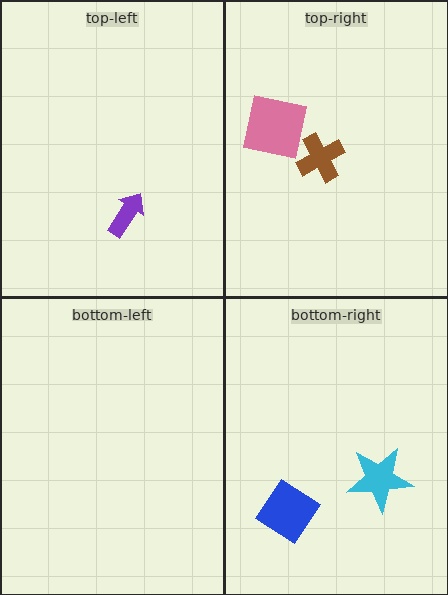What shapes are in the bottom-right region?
The cyan star, the blue diamond.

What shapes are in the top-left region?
The purple arrow.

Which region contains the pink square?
The top-right region.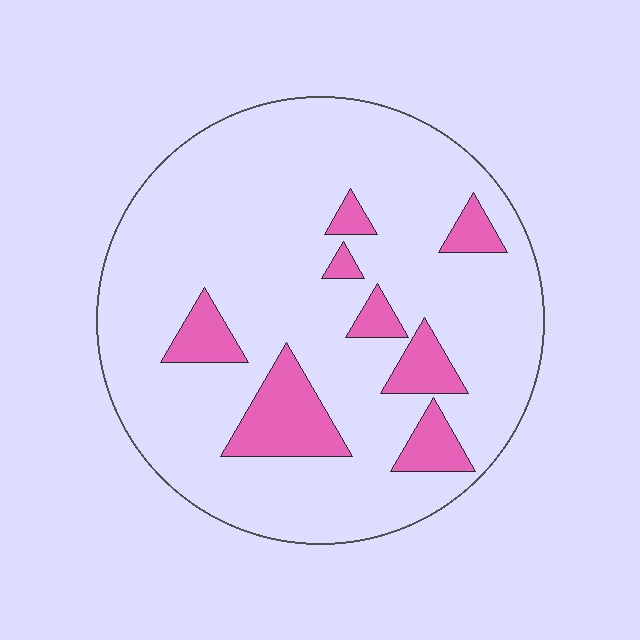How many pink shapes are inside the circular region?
8.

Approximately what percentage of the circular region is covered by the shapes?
Approximately 15%.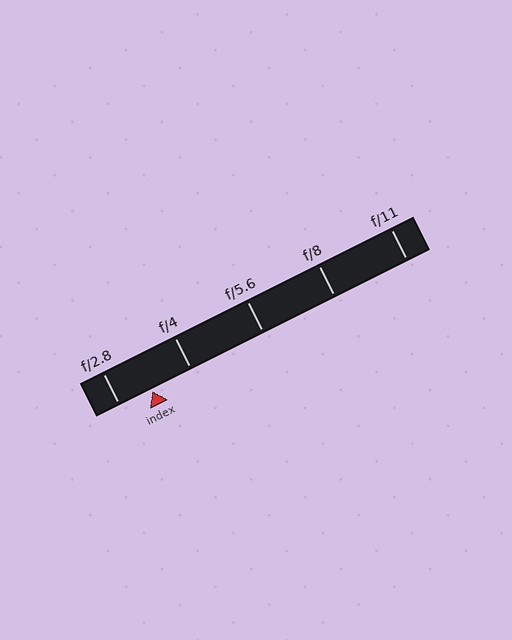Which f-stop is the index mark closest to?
The index mark is closest to f/2.8.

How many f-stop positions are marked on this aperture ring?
There are 5 f-stop positions marked.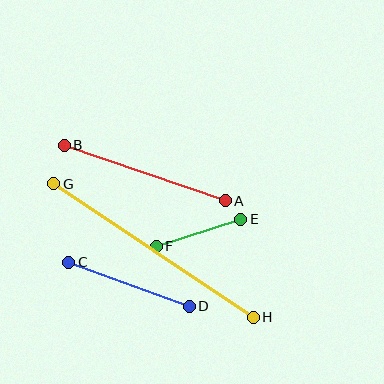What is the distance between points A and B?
The distance is approximately 171 pixels.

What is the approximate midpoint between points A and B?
The midpoint is at approximately (145, 173) pixels.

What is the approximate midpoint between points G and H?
The midpoint is at approximately (153, 250) pixels.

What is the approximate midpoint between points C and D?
The midpoint is at approximately (129, 284) pixels.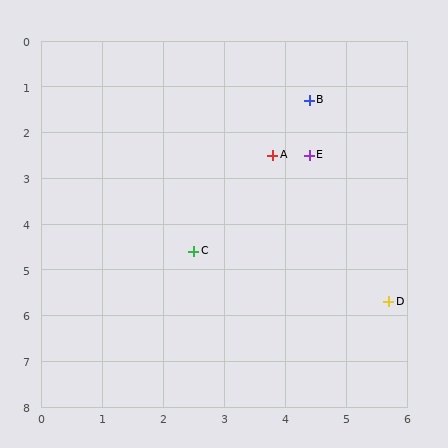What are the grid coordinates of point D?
Point D is at approximately (5.7, 5.7).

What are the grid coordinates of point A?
Point A is at approximately (3.8, 2.5).